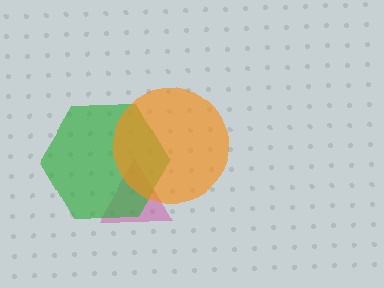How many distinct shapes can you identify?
There are 3 distinct shapes: a magenta triangle, a green hexagon, an orange circle.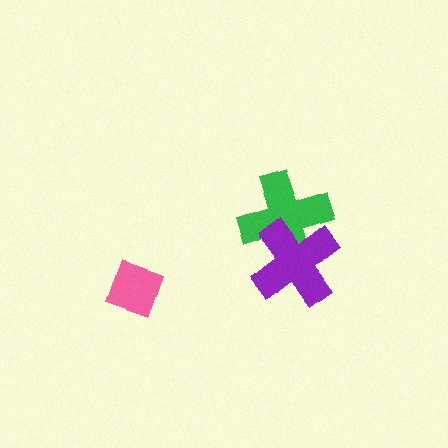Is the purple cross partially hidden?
No, no other shape covers it.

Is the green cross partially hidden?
Yes, it is partially covered by another shape.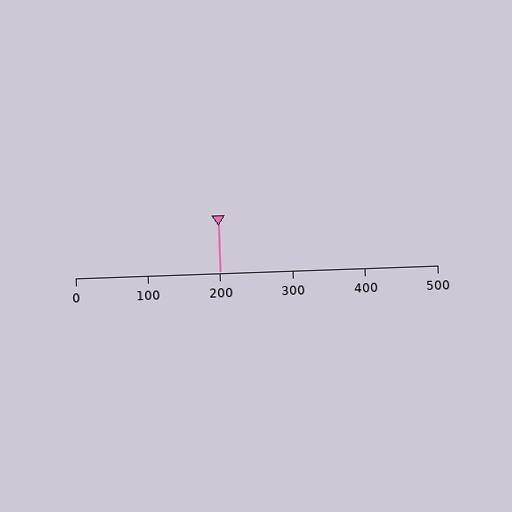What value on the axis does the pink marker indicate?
The marker indicates approximately 200.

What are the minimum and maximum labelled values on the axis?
The axis runs from 0 to 500.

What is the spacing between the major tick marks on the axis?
The major ticks are spaced 100 apart.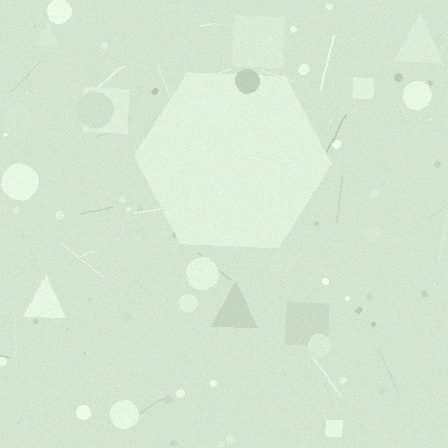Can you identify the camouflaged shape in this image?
The camouflaged shape is a hexagon.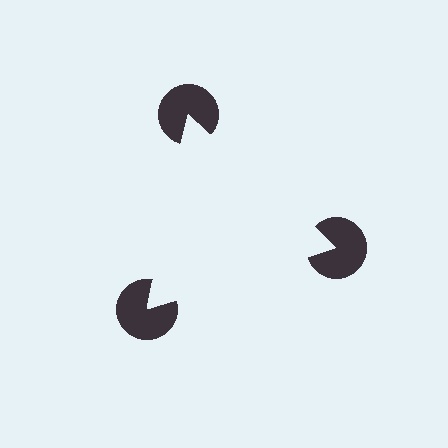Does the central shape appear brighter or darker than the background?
It typically appears slightly brighter than the background, even though no actual brightness change is drawn.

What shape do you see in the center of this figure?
An illusory triangle — its edges are inferred from the aligned wedge cuts in the pac-man discs, not physically drawn.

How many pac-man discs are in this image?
There are 3 — one at each vertex of the illusory triangle.